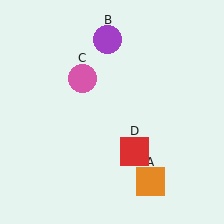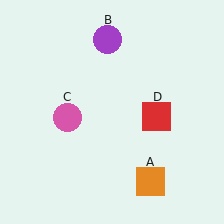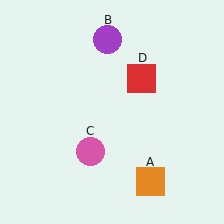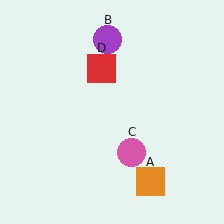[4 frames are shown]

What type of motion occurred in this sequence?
The pink circle (object C), red square (object D) rotated counterclockwise around the center of the scene.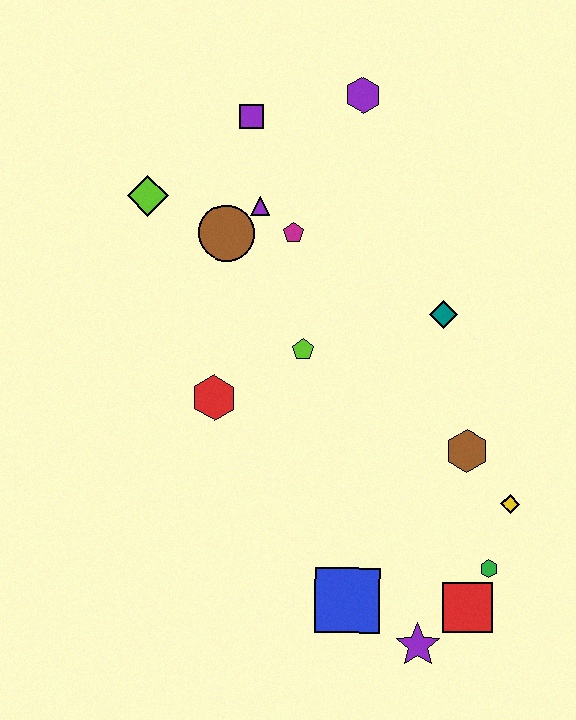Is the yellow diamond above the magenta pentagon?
No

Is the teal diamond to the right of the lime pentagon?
Yes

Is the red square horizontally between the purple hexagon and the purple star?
No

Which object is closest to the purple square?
The purple triangle is closest to the purple square.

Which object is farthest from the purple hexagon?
The purple star is farthest from the purple hexagon.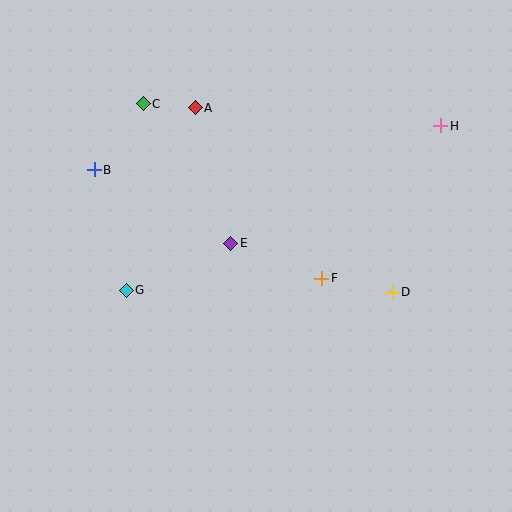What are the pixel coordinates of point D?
Point D is at (392, 292).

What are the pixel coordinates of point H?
Point H is at (441, 126).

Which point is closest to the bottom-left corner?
Point G is closest to the bottom-left corner.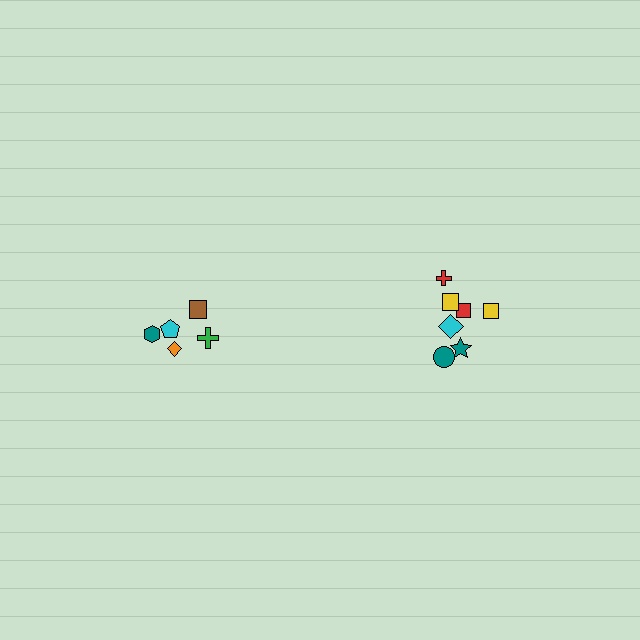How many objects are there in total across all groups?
There are 12 objects.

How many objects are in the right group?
There are 7 objects.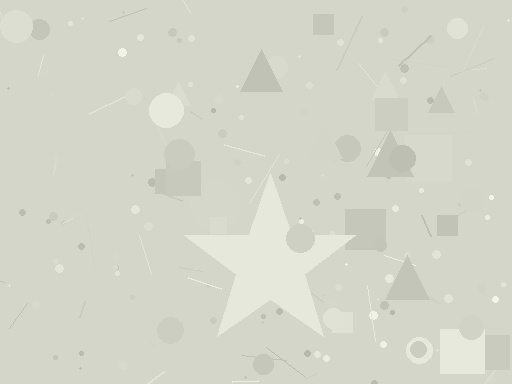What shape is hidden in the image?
A star is hidden in the image.